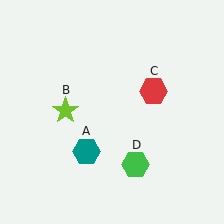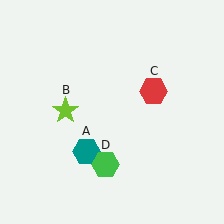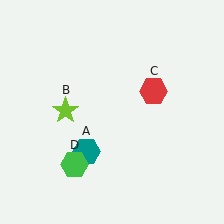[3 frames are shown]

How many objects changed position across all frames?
1 object changed position: green hexagon (object D).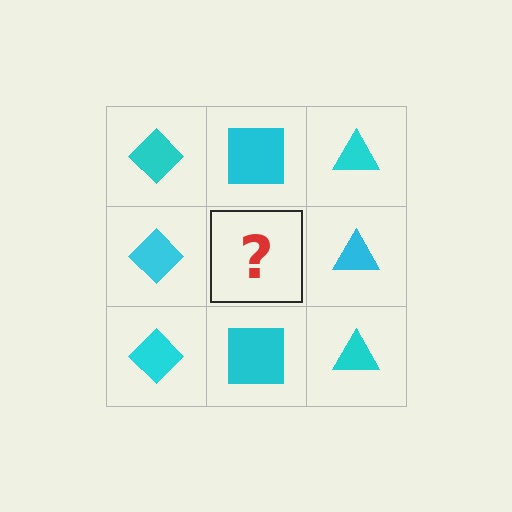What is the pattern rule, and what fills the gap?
The rule is that each column has a consistent shape. The gap should be filled with a cyan square.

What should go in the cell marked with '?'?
The missing cell should contain a cyan square.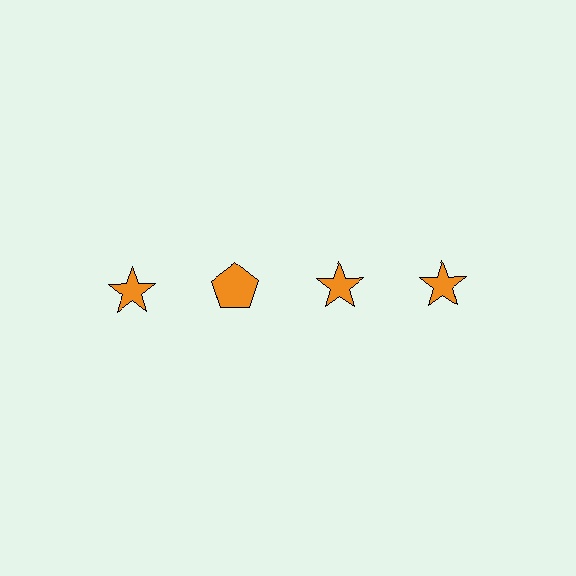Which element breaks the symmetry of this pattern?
The orange pentagon in the top row, second from left column breaks the symmetry. All other shapes are orange stars.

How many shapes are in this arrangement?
There are 4 shapes arranged in a grid pattern.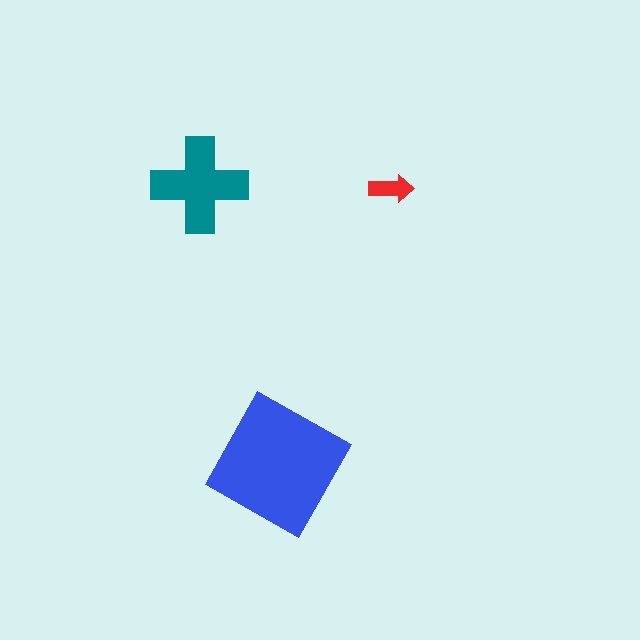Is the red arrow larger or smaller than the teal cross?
Smaller.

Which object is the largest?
The blue square.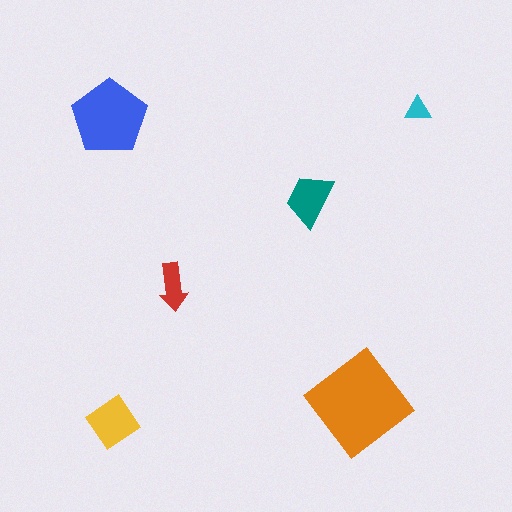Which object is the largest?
The orange diamond.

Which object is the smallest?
The cyan triangle.